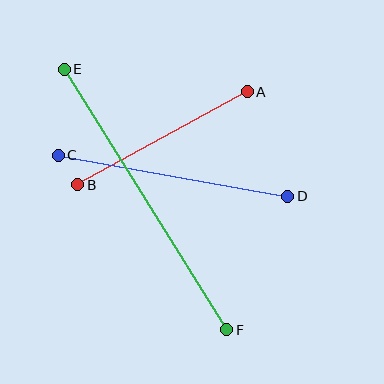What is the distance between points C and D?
The distance is approximately 233 pixels.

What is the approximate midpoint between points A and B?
The midpoint is at approximately (162, 138) pixels.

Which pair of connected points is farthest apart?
Points E and F are farthest apart.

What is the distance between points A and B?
The distance is approximately 193 pixels.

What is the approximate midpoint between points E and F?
The midpoint is at approximately (145, 200) pixels.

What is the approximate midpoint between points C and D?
The midpoint is at approximately (173, 176) pixels.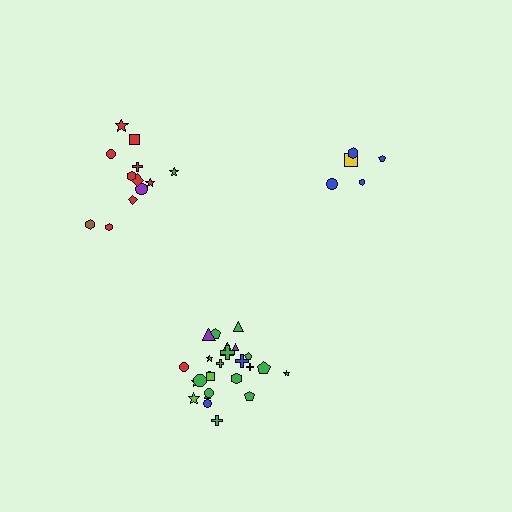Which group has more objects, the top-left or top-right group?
The top-left group.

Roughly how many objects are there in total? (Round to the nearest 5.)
Roughly 40 objects in total.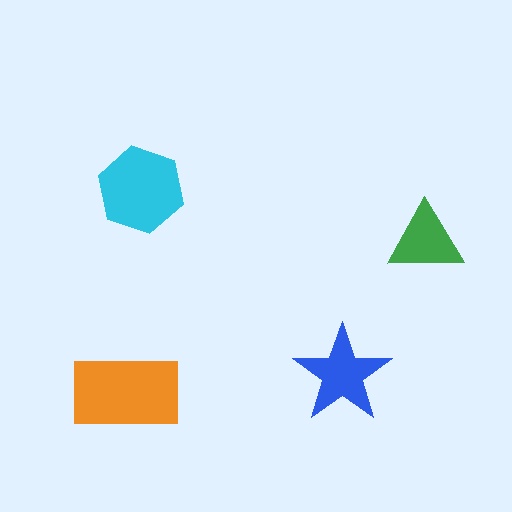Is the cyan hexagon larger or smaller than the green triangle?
Larger.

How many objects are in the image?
There are 4 objects in the image.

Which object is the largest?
The orange rectangle.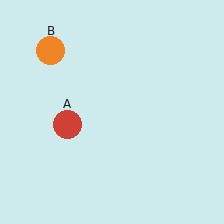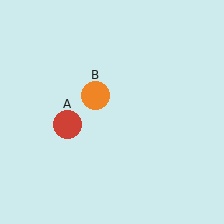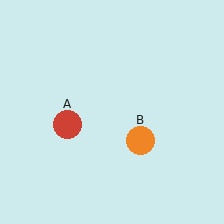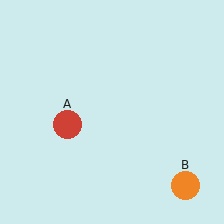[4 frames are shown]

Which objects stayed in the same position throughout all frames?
Red circle (object A) remained stationary.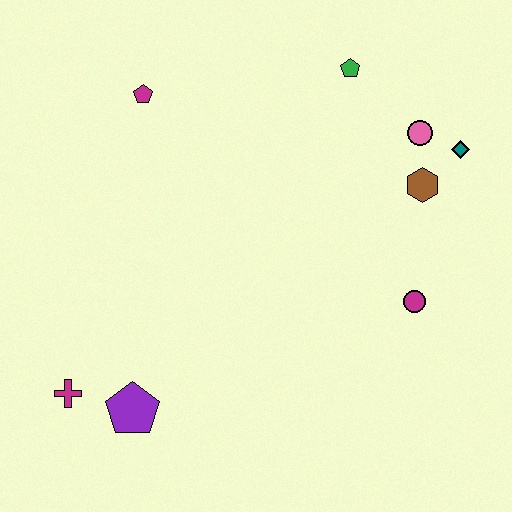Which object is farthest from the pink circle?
The magenta cross is farthest from the pink circle.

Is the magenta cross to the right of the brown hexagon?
No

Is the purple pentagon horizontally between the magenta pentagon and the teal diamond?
No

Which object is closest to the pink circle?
The teal diamond is closest to the pink circle.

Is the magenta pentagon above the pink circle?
Yes